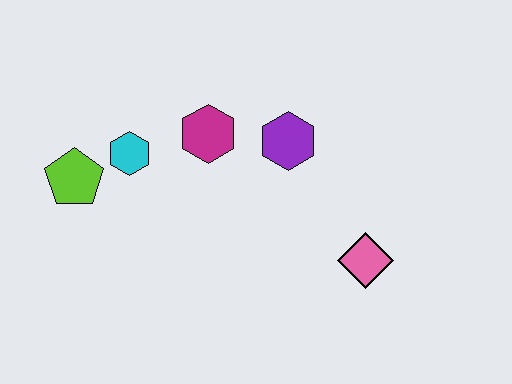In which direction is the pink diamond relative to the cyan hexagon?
The pink diamond is to the right of the cyan hexagon.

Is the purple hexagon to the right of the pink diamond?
No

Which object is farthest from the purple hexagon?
The lime pentagon is farthest from the purple hexagon.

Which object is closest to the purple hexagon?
The magenta hexagon is closest to the purple hexagon.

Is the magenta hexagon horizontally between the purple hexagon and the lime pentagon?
Yes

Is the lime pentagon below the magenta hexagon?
Yes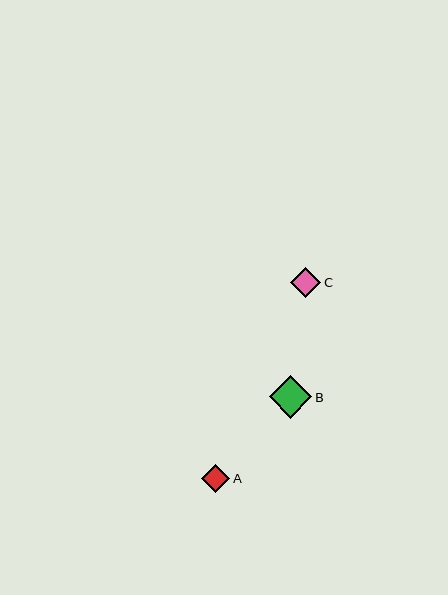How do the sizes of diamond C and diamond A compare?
Diamond C and diamond A are approximately the same size.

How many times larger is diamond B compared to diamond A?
Diamond B is approximately 1.5 times the size of diamond A.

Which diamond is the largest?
Diamond B is the largest with a size of approximately 42 pixels.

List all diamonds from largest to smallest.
From largest to smallest: B, C, A.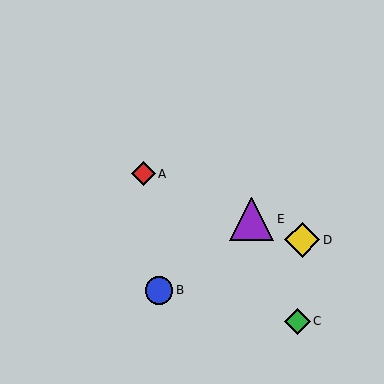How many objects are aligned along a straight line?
3 objects (A, D, E) are aligned along a straight line.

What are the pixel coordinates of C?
Object C is at (297, 321).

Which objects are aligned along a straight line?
Objects A, D, E are aligned along a straight line.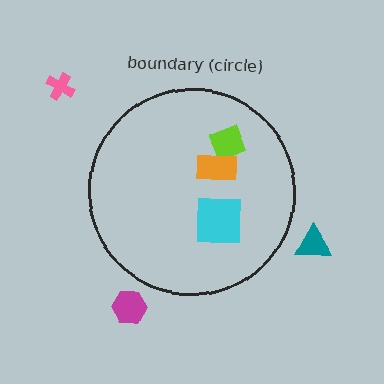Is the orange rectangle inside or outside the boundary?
Inside.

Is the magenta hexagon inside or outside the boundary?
Outside.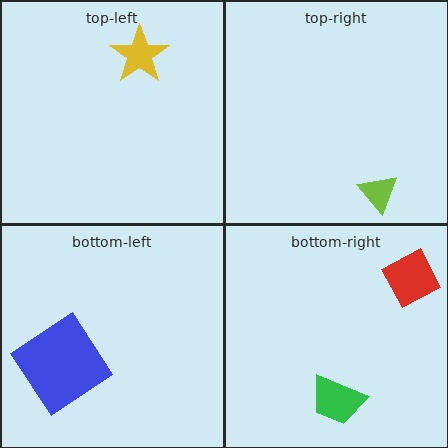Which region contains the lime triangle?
The top-right region.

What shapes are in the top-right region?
The lime triangle.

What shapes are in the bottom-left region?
The blue diamond.